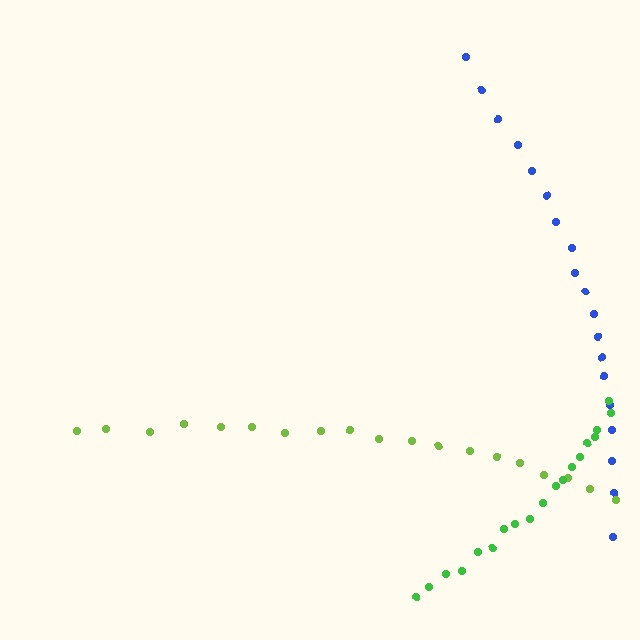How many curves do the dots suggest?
There are 3 distinct paths.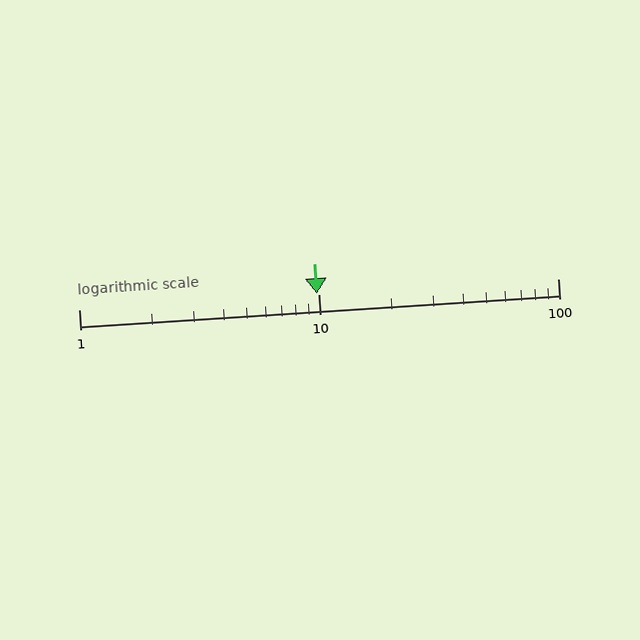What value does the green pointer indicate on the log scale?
The pointer indicates approximately 9.9.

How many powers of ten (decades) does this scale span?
The scale spans 2 decades, from 1 to 100.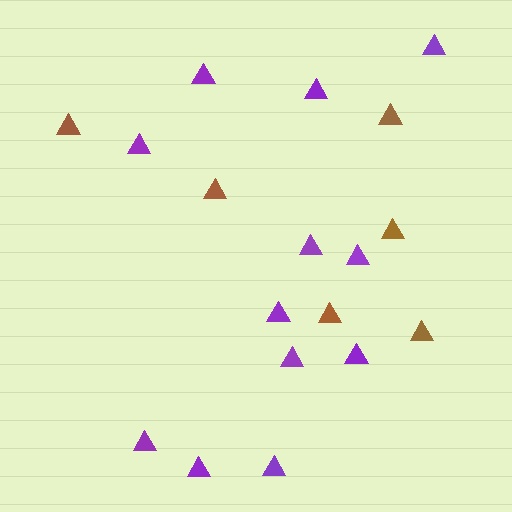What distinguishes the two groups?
There are 2 groups: one group of brown triangles (6) and one group of purple triangles (12).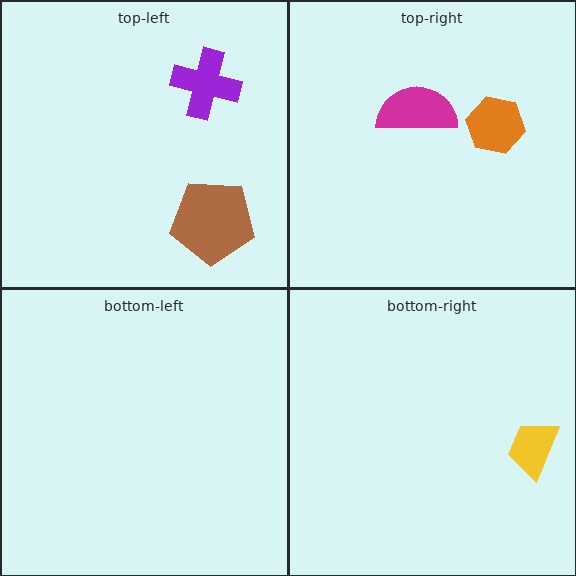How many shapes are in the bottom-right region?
1.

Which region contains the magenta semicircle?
The top-right region.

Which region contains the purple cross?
The top-left region.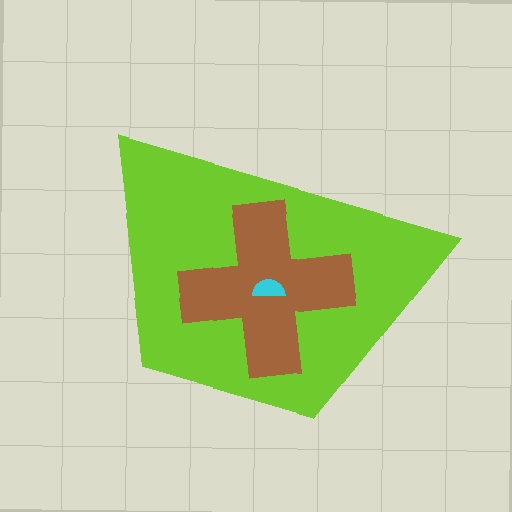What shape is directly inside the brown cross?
The cyan semicircle.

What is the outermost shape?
The lime trapezoid.